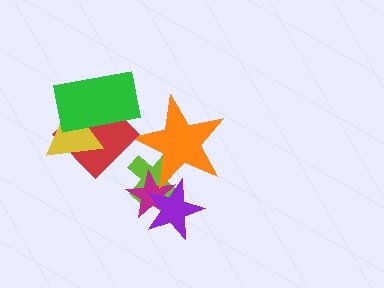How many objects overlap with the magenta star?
3 objects overlap with the magenta star.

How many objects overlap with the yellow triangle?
2 objects overlap with the yellow triangle.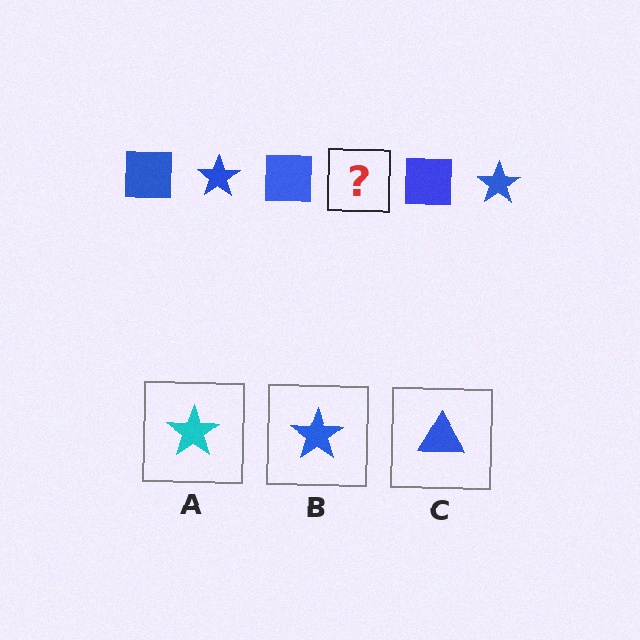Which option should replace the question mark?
Option B.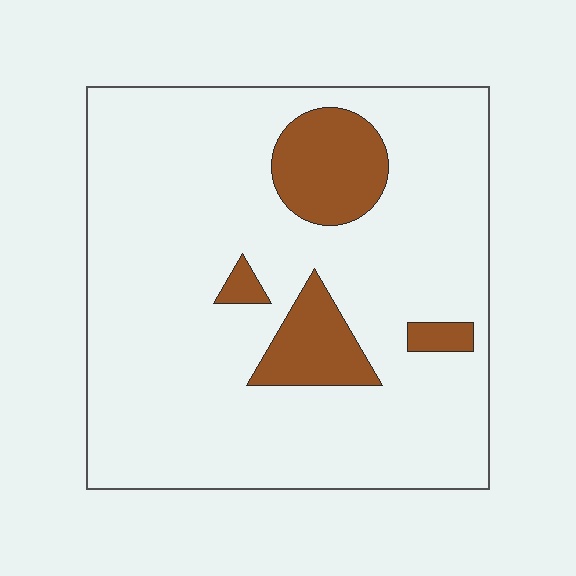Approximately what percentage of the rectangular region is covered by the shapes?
Approximately 15%.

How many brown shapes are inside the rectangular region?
4.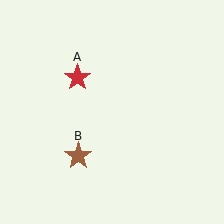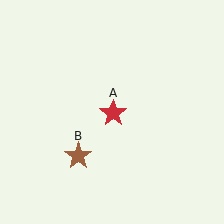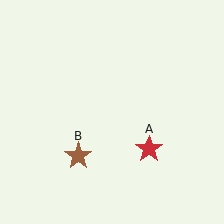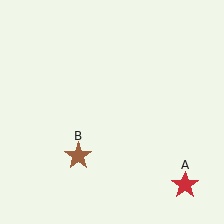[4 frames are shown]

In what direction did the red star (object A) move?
The red star (object A) moved down and to the right.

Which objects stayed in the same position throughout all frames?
Brown star (object B) remained stationary.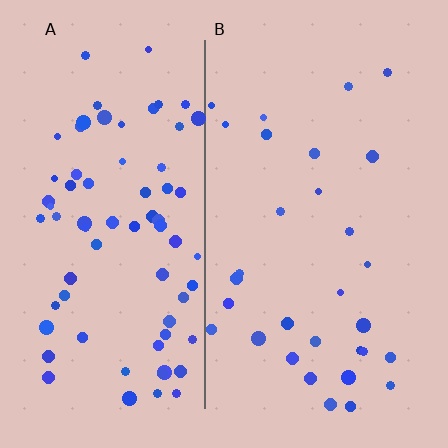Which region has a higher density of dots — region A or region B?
A (the left).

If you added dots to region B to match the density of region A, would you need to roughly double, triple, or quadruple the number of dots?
Approximately double.